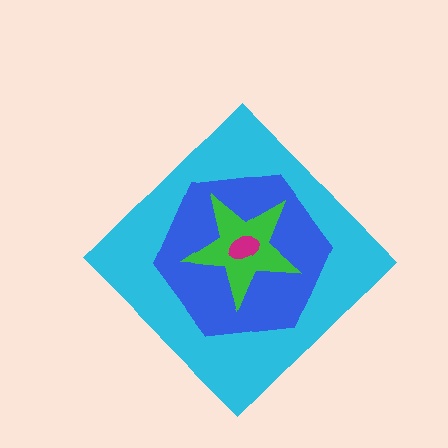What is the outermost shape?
The cyan diamond.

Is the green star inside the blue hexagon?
Yes.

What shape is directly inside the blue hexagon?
The green star.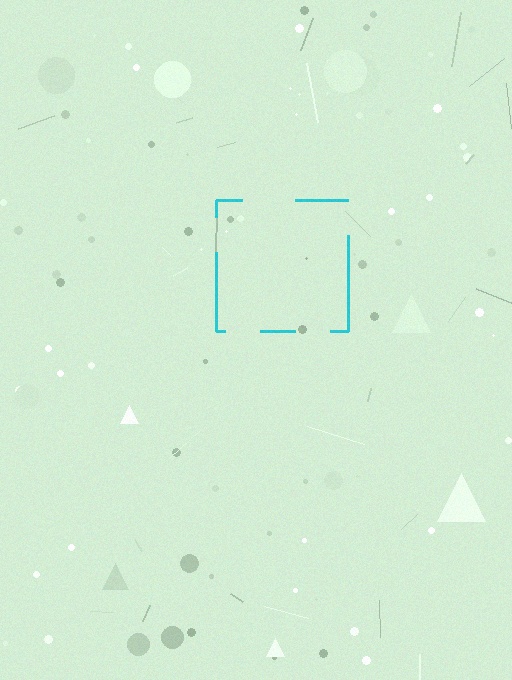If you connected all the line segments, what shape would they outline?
They would outline a square.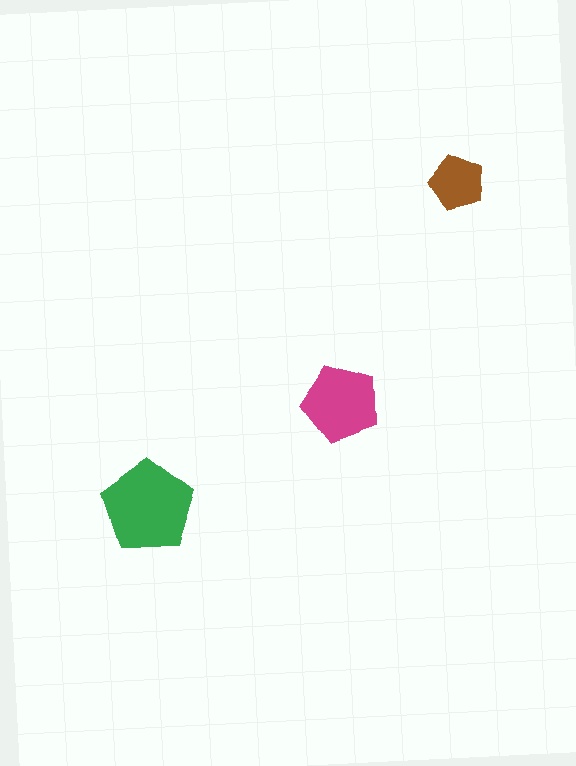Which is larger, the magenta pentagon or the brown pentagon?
The magenta one.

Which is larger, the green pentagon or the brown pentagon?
The green one.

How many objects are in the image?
There are 3 objects in the image.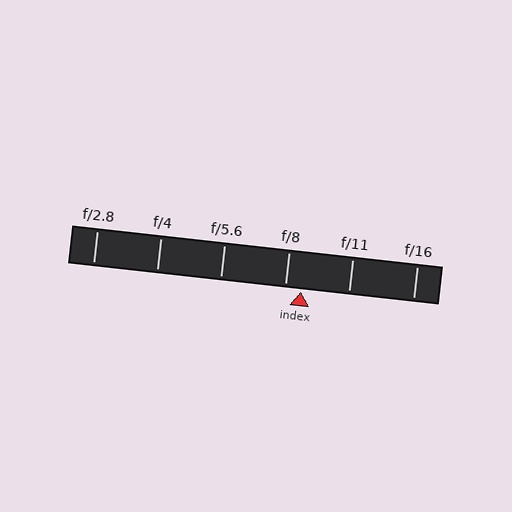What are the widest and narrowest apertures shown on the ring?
The widest aperture shown is f/2.8 and the narrowest is f/16.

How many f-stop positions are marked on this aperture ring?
There are 6 f-stop positions marked.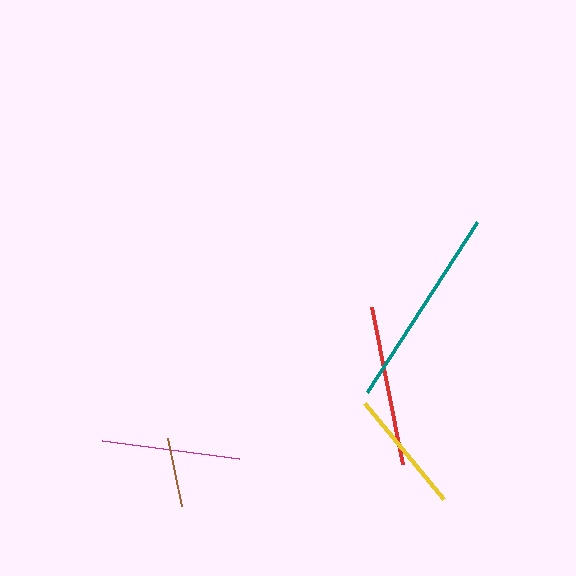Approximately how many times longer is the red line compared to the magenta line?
The red line is approximately 1.2 times the length of the magenta line.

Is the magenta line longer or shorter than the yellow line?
The magenta line is longer than the yellow line.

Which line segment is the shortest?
The brown line is the shortest at approximately 69 pixels.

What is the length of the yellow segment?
The yellow segment is approximately 125 pixels long.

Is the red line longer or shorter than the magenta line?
The red line is longer than the magenta line.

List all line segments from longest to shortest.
From longest to shortest: teal, red, magenta, yellow, brown.